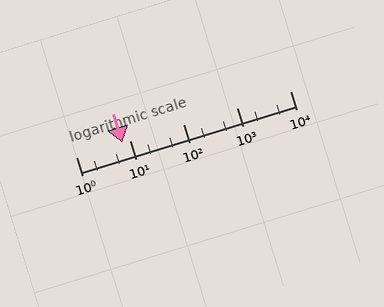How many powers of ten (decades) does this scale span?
The scale spans 4 decades, from 1 to 10000.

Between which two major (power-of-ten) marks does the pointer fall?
The pointer is between 1 and 10.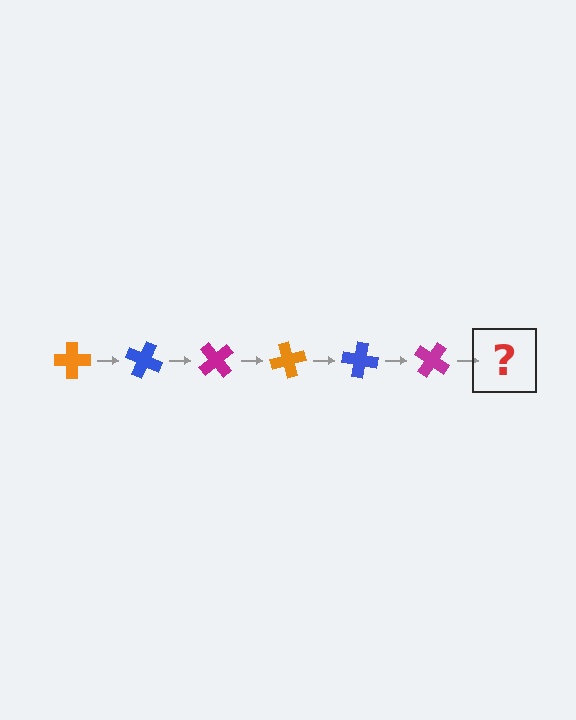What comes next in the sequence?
The next element should be an orange cross, rotated 150 degrees from the start.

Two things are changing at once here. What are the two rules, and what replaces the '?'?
The two rules are that it rotates 25 degrees each step and the color cycles through orange, blue, and magenta. The '?' should be an orange cross, rotated 150 degrees from the start.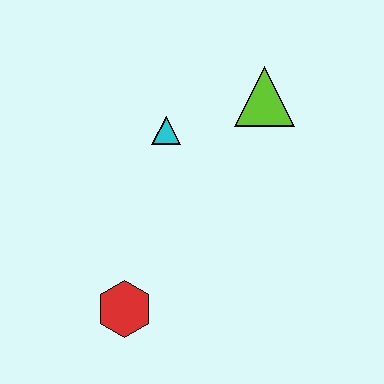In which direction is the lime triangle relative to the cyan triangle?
The lime triangle is to the right of the cyan triangle.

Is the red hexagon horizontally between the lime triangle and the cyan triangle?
No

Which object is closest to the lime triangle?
The cyan triangle is closest to the lime triangle.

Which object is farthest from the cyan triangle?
The red hexagon is farthest from the cyan triangle.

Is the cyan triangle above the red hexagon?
Yes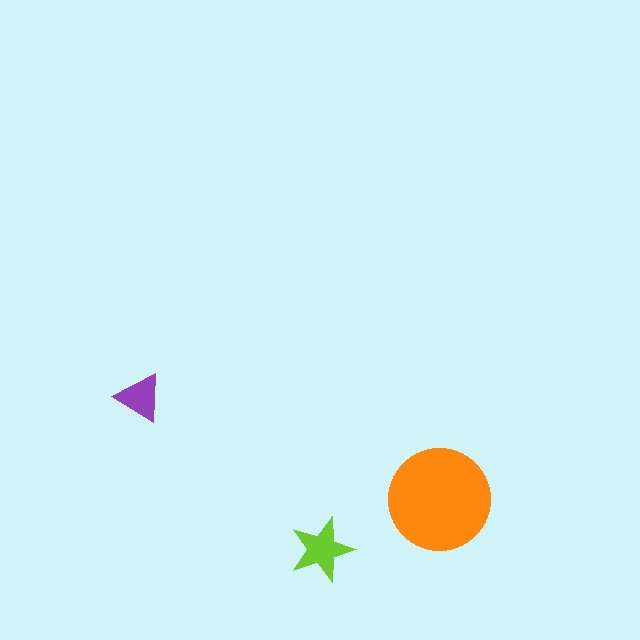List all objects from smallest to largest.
The purple triangle, the lime star, the orange circle.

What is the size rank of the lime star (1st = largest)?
2nd.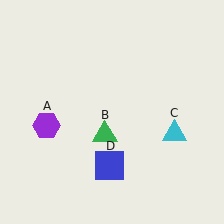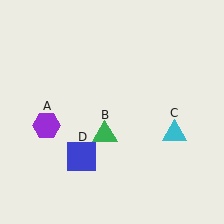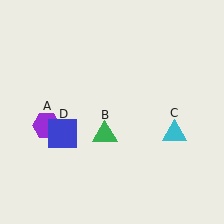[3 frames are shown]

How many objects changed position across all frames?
1 object changed position: blue square (object D).